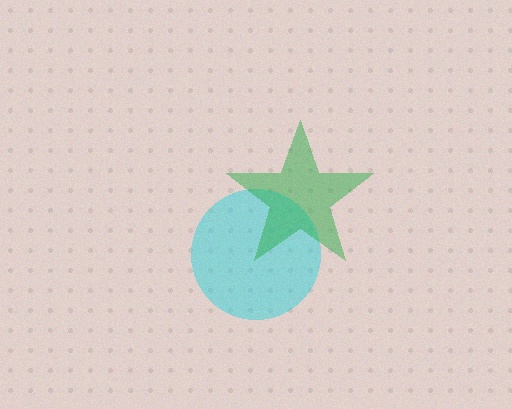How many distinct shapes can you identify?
There are 2 distinct shapes: a cyan circle, a green star.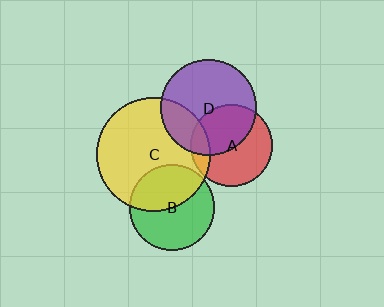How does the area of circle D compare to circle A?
Approximately 1.4 times.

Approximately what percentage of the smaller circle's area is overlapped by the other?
Approximately 45%.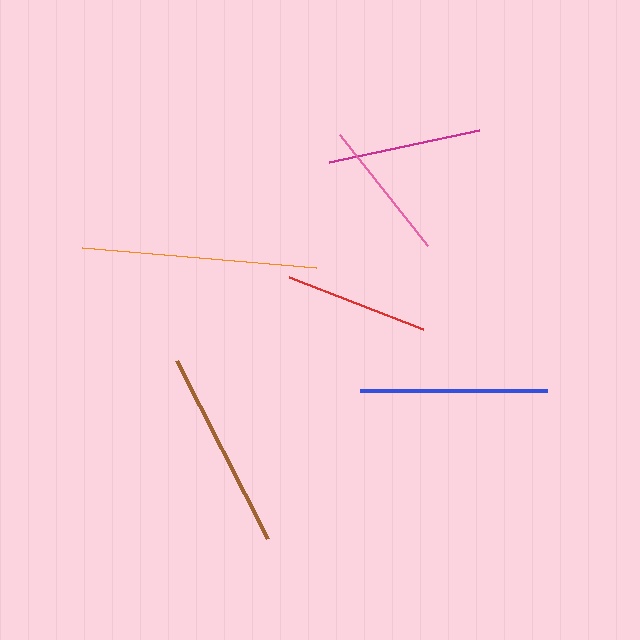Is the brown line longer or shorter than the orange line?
The orange line is longer than the brown line.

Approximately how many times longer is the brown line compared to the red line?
The brown line is approximately 1.4 times the length of the red line.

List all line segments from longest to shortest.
From longest to shortest: orange, brown, blue, magenta, red, pink.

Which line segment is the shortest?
The pink line is the shortest at approximately 142 pixels.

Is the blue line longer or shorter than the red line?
The blue line is longer than the red line.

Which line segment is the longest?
The orange line is the longest at approximately 235 pixels.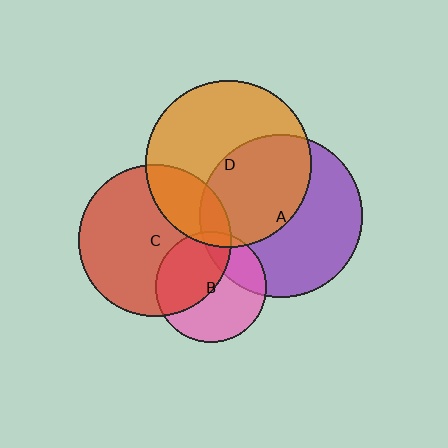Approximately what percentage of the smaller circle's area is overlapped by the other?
Approximately 5%.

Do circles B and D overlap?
Yes.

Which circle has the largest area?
Circle D (orange).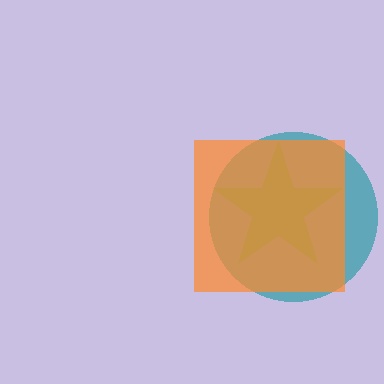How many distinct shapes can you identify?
There are 3 distinct shapes: a teal circle, a green star, an orange square.